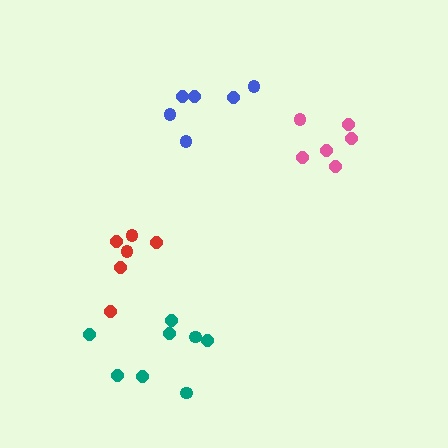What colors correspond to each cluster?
The clusters are colored: red, teal, pink, blue.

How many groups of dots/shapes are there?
There are 4 groups.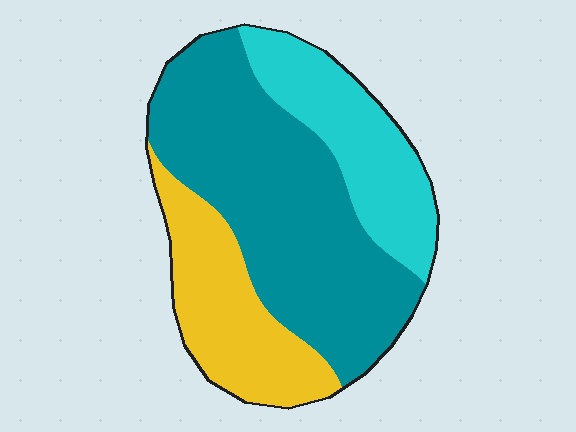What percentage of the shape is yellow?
Yellow takes up between a sixth and a third of the shape.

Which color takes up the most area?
Teal, at roughly 55%.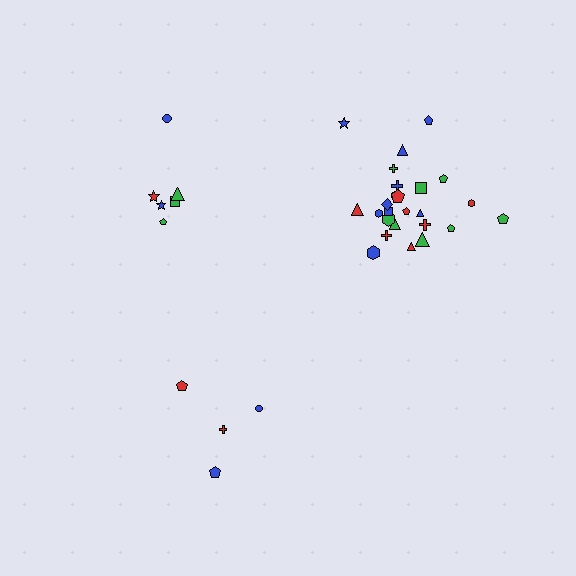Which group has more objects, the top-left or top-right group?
The top-right group.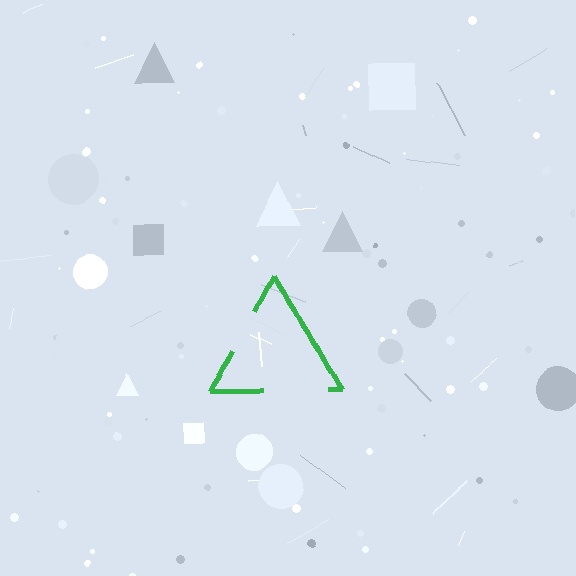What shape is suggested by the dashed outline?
The dashed outline suggests a triangle.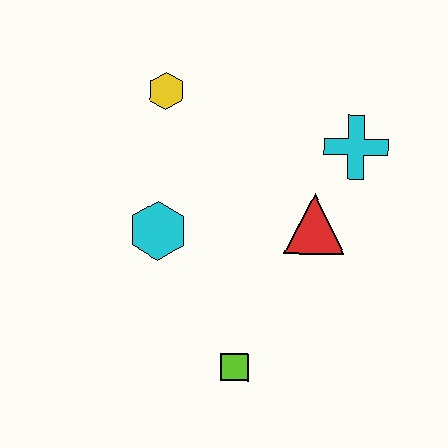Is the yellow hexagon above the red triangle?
Yes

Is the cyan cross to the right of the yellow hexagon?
Yes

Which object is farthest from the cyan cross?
The lime square is farthest from the cyan cross.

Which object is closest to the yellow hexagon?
The cyan hexagon is closest to the yellow hexagon.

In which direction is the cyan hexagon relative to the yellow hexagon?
The cyan hexagon is below the yellow hexagon.